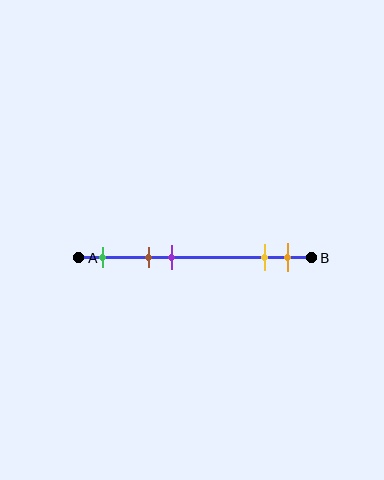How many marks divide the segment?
There are 5 marks dividing the segment.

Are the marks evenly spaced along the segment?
No, the marks are not evenly spaced.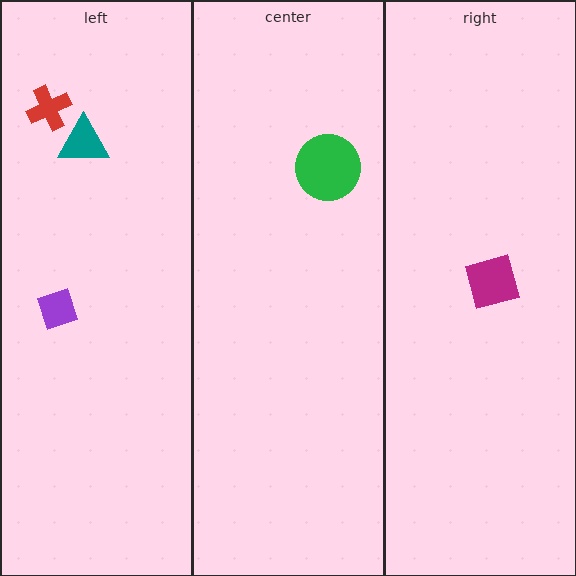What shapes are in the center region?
The green circle.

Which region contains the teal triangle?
The left region.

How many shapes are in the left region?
3.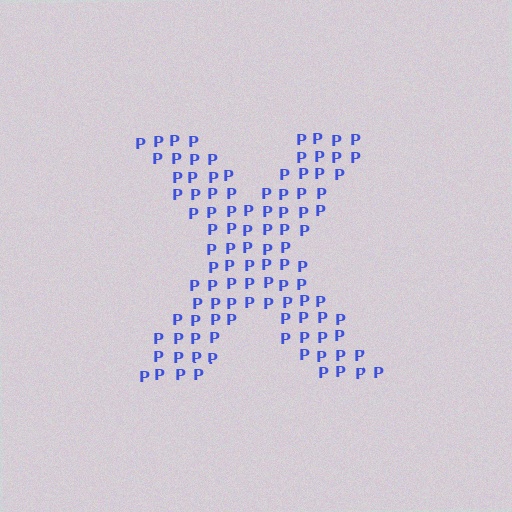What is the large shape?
The large shape is the letter X.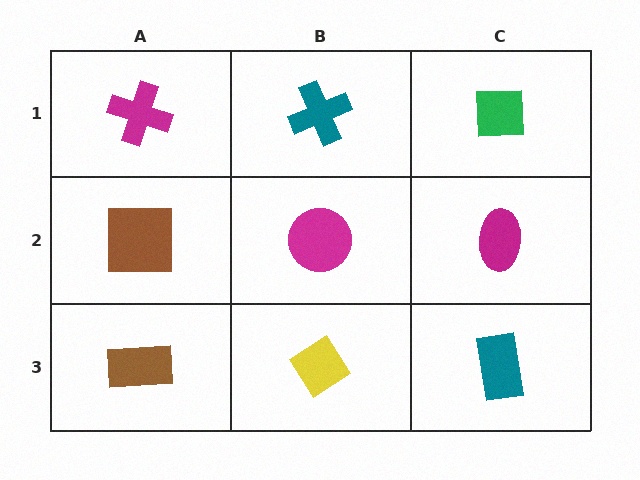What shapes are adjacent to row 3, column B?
A magenta circle (row 2, column B), a brown rectangle (row 3, column A), a teal rectangle (row 3, column C).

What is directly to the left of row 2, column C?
A magenta circle.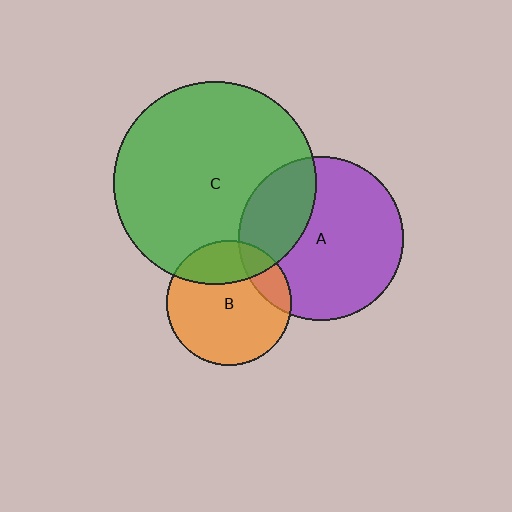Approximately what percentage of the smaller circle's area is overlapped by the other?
Approximately 30%.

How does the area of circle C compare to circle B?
Approximately 2.6 times.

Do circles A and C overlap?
Yes.